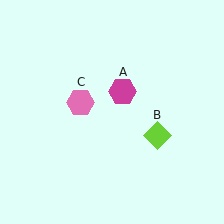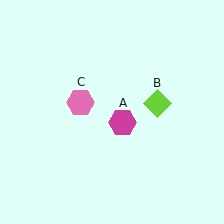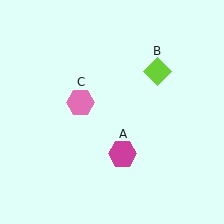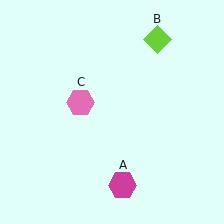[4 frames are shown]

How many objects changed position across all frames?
2 objects changed position: magenta hexagon (object A), lime diamond (object B).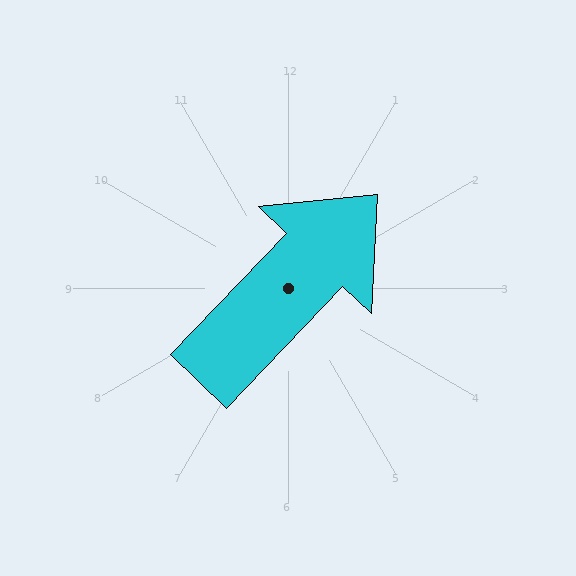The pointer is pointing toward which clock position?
Roughly 1 o'clock.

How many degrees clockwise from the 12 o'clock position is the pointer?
Approximately 44 degrees.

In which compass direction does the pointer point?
Northeast.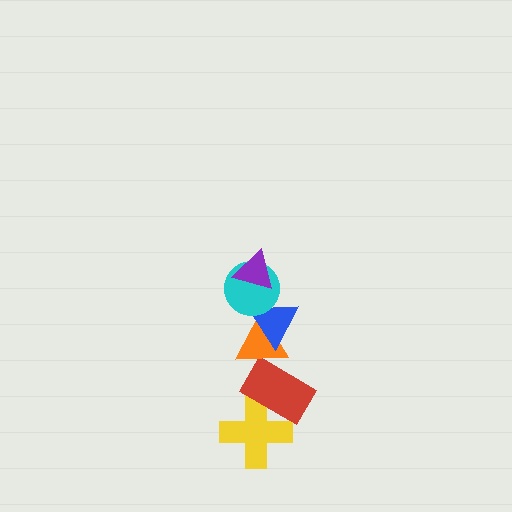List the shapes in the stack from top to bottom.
From top to bottom: the purple triangle, the cyan circle, the blue triangle, the orange triangle, the red rectangle, the yellow cross.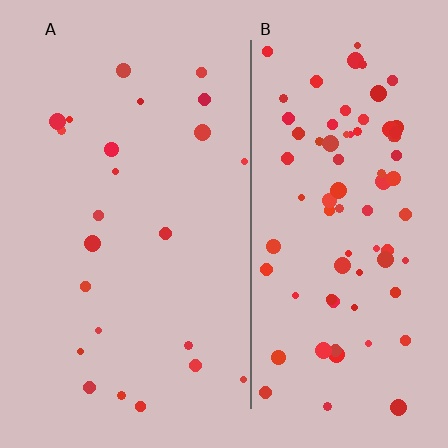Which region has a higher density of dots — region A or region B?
B (the right).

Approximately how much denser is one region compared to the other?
Approximately 3.4× — region B over region A.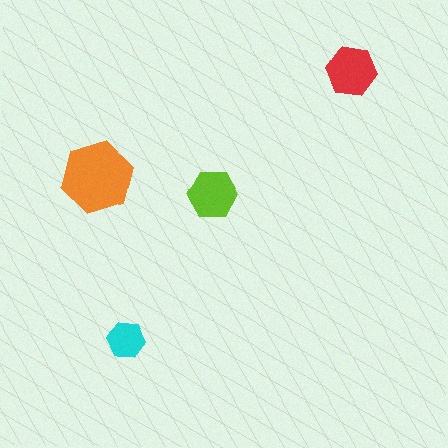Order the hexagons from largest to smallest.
the orange one, the red one, the lime one, the cyan one.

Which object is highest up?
The red hexagon is topmost.